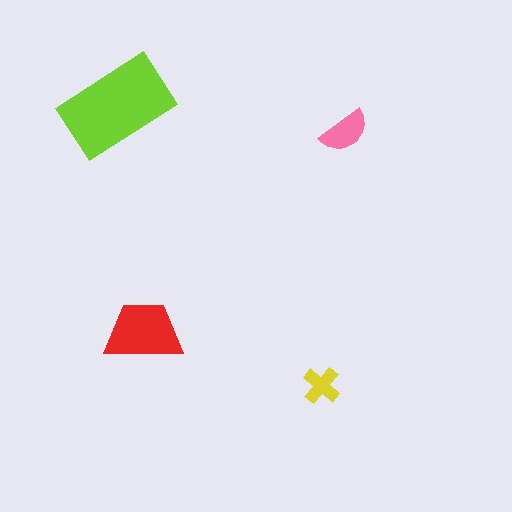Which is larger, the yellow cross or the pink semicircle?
The pink semicircle.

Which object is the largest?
The lime rectangle.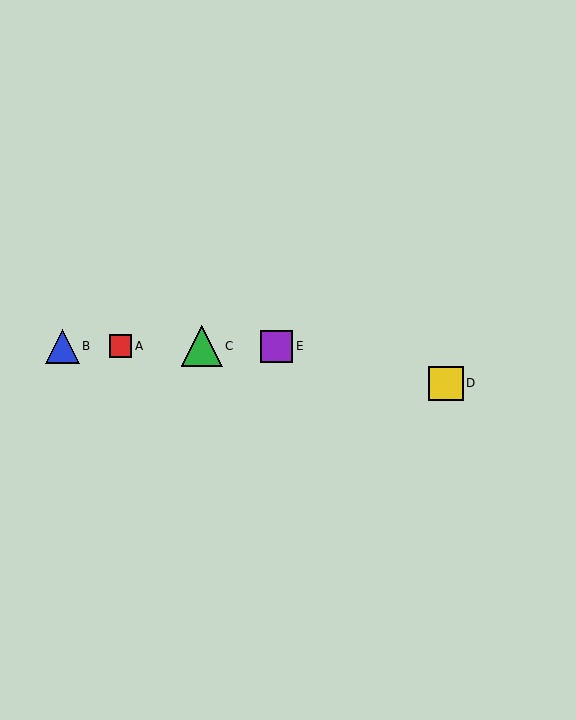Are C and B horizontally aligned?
Yes, both are at y≈346.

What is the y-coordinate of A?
Object A is at y≈346.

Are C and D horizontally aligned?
No, C is at y≈346 and D is at y≈383.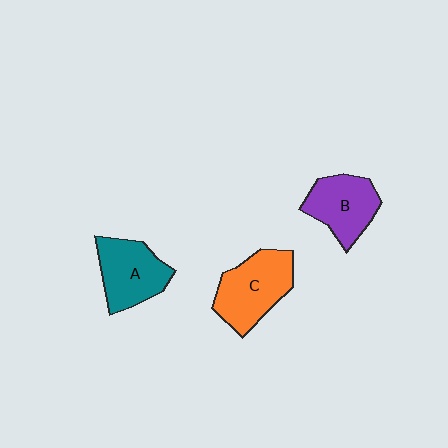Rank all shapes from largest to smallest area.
From largest to smallest: C (orange), A (teal), B (purple).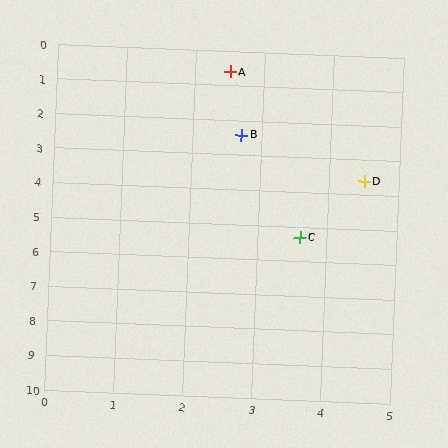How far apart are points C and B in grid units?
Points C and B are about 3.0 grid units apart.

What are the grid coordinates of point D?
Point D is at approximately (4.5, 3.6).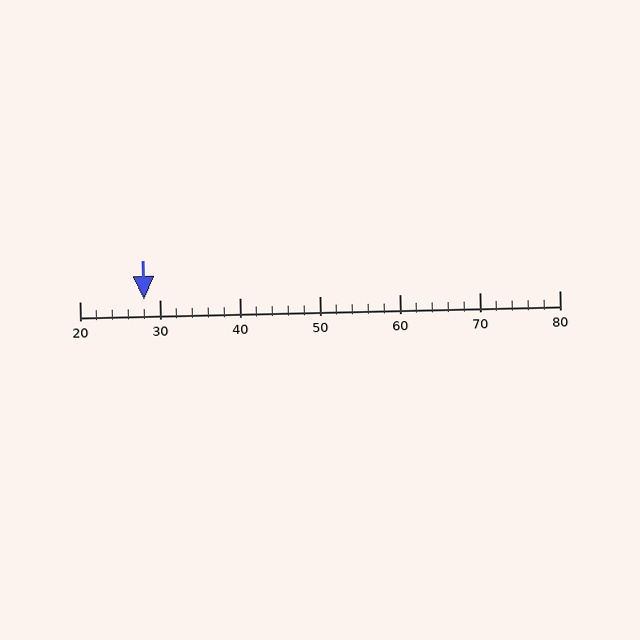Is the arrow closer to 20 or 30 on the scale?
The arrow is closer to 30.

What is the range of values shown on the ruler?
The ruler shows values from 20 to 80.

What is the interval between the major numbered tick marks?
The major tick marks are spaced 10 units apart.